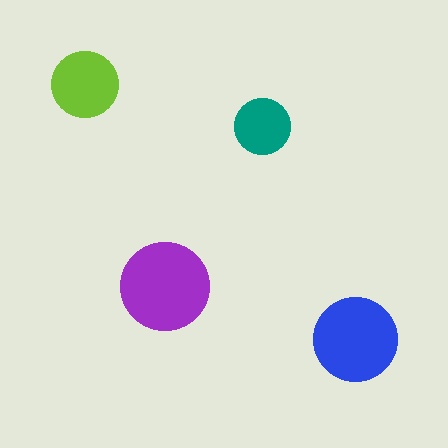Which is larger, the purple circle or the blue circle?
The purple one.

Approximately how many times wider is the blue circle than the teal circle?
About 1.5 times wider.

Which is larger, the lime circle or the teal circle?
The lime one.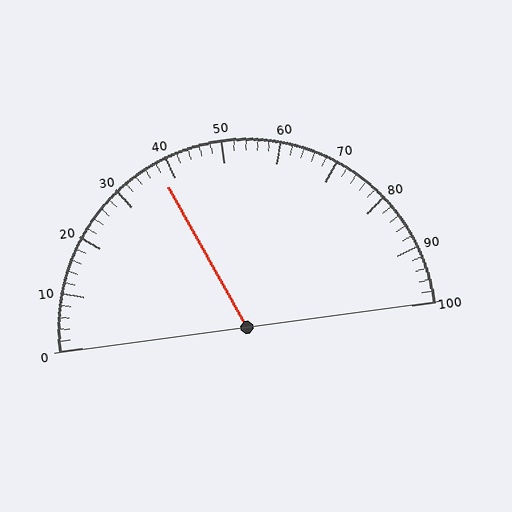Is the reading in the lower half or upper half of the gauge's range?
The reading is in the lower half of the range (0 to 100).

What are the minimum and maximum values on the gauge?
The gauge ranges from 0 to 100.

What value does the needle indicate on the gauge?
The needle indicates approximately 38.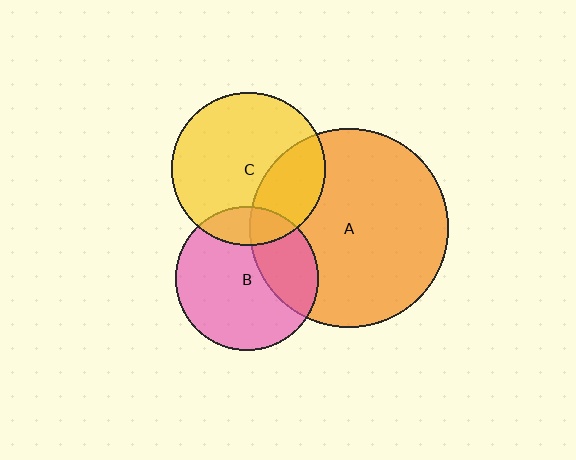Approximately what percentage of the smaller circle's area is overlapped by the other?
Approximately 30%.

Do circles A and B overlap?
Yes.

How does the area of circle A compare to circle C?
Approximately 1.7 times.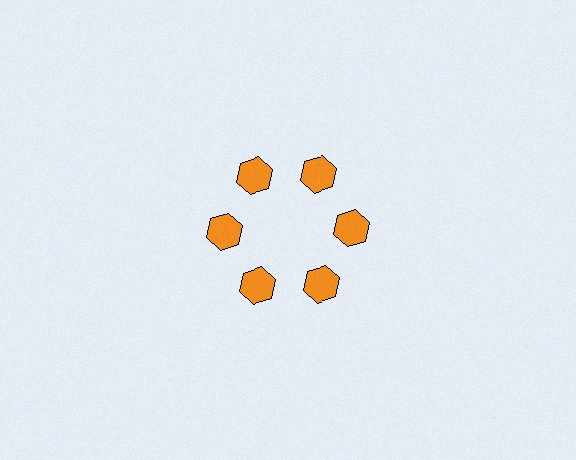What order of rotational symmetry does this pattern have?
This pattern has 6-fold rotational symmetry.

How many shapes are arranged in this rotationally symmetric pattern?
There are 6 shapes, arranged in 6 groups of 1.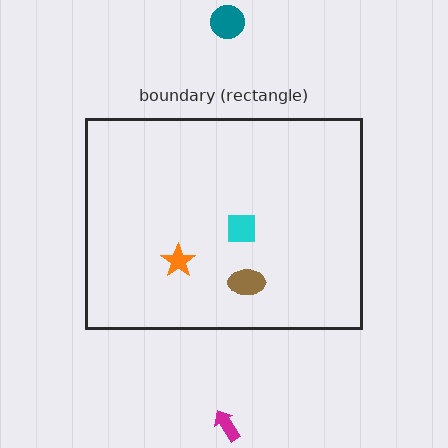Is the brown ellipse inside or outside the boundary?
Inside.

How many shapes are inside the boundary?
3 inside, 2 outside.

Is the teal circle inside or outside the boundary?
Outside.